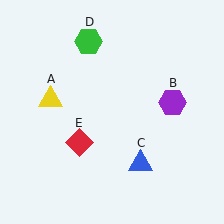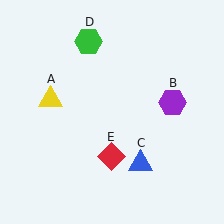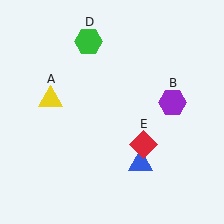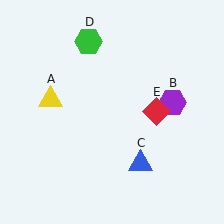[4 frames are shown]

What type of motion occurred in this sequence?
The red diamond (object E) rotated counterclockwise around the center of the scene.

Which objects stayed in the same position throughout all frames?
Yellow triangle (object A) and purple hexagon (object B) and blue triangle (object C) and green hexagon (object D) remained stationary.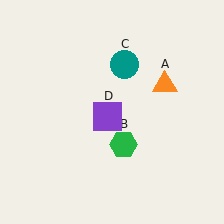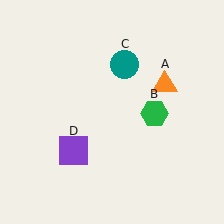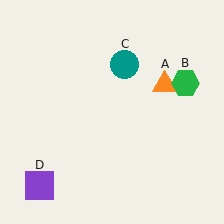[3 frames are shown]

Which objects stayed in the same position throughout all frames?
Orange triangle (object A) and teal circle (object C) remained stationary.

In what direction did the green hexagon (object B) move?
The green hexagon (object B) moved up and to the right.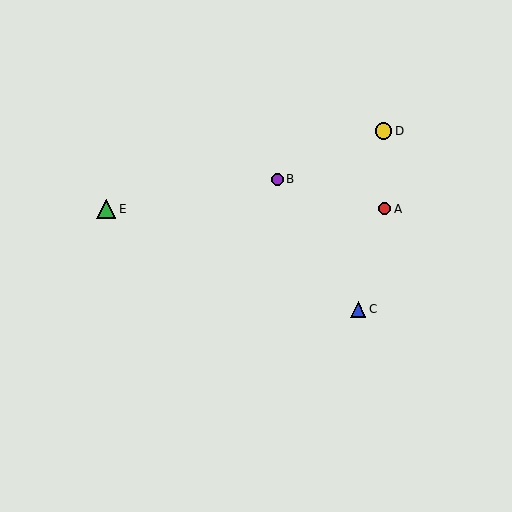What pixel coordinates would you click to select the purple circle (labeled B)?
Click at (277, 179) to select the purple circle B.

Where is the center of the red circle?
The center of the red circle is at (385, 209).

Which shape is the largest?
The green triangle (labeled E) is the largest.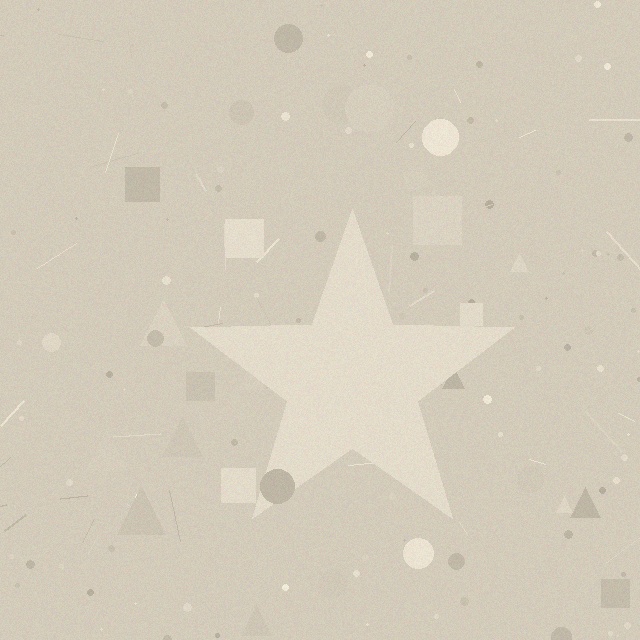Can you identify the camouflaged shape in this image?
The camouflaged shape is a star.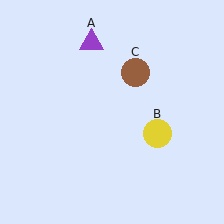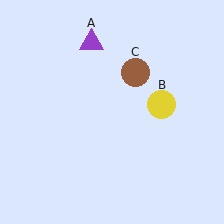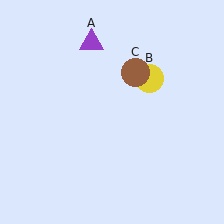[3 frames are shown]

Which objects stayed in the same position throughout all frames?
Purple triangle (object A) and brown circle (object C) remained stationary.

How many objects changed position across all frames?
1 object changed position: yellow circle (object B).